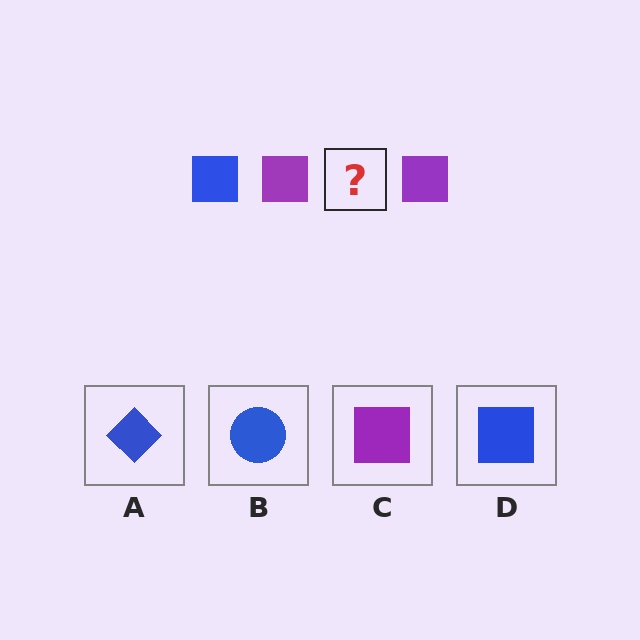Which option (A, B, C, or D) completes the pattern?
D.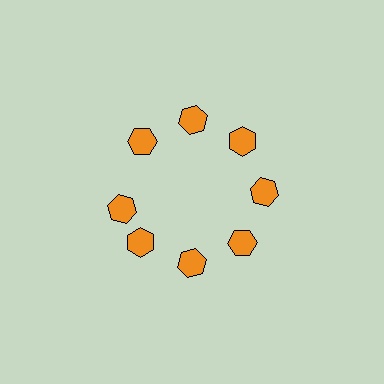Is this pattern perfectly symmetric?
No. The 8 orange hexagons are arranged in a ring, but one element near the 9 o'clock position is rotated out of alignment along the ring, breaking the 8-fold rotational symmetry.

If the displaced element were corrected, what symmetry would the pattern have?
It would have 8-fold rotational symmetry — the pattern would map onto itself every 45 degrees.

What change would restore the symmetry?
The symmetry would be restored by rotating it back into even spacing with its neighbors so that all 8 hexagons sit at equal angles and equal distance from the center.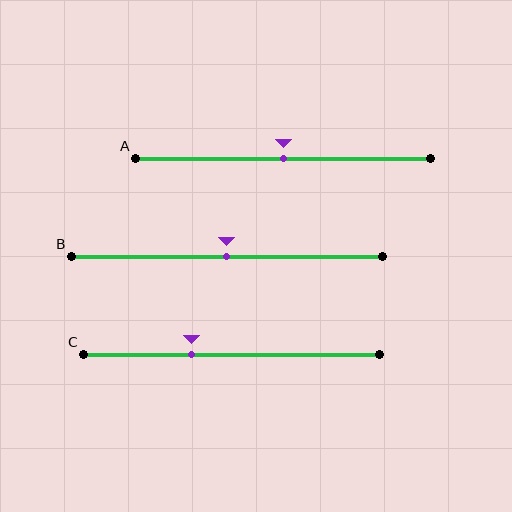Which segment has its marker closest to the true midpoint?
Segment A has its marker closest to the true midpoint.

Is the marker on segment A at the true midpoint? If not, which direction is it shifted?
Yes, the marker on segment A is at the true midpoint.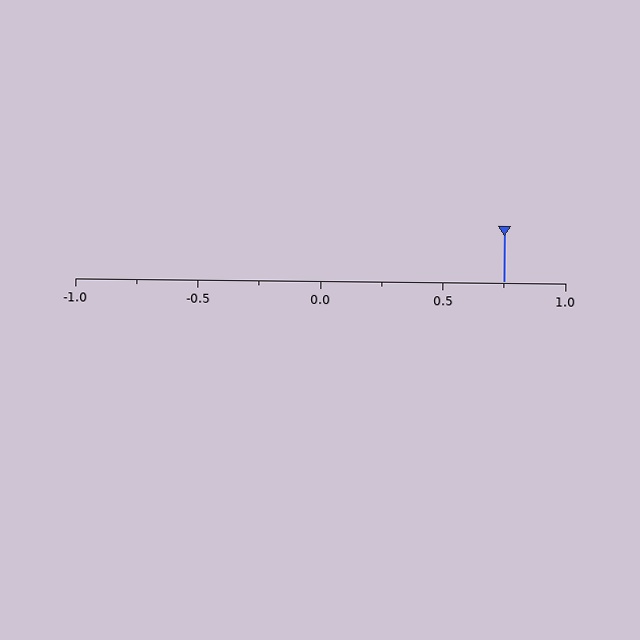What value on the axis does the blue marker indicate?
The marker indicates approximately 0.75.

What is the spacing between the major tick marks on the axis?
The major ticks are spaced 0.5 apart.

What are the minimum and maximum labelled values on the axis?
The axis runs from -1.0 to 1.0.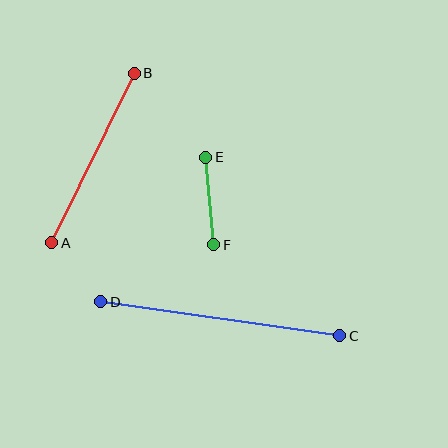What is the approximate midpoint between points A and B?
The midpoint is at approximately (93, 158) pixels.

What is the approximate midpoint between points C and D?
The midpoint is at approximately (220, 319) pixels.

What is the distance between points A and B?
The distance is approximately 189 pixels.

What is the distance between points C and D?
The distance is approximately 241 pixels.